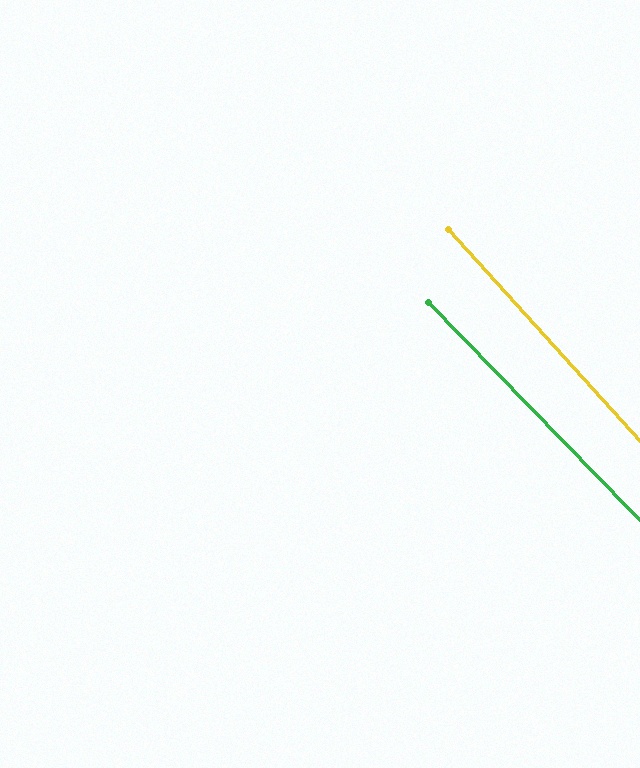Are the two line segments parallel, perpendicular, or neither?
Parallel — their directions differ by only 2.0°.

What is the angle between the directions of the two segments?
Approximately 2 degrees.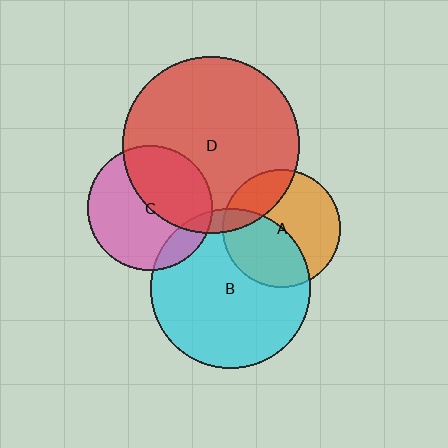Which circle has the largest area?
Circle D (red).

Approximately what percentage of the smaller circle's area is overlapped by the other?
Approximately 45%.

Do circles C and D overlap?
Yes.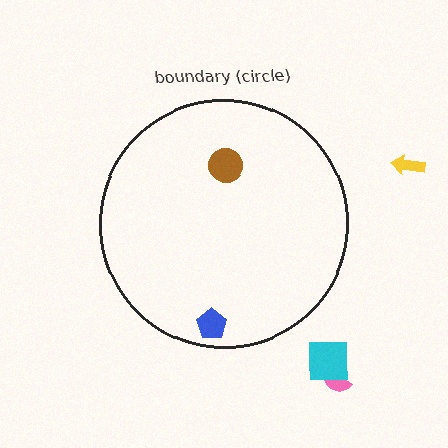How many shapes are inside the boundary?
2 inside, 3 outside.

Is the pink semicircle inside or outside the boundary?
Outside.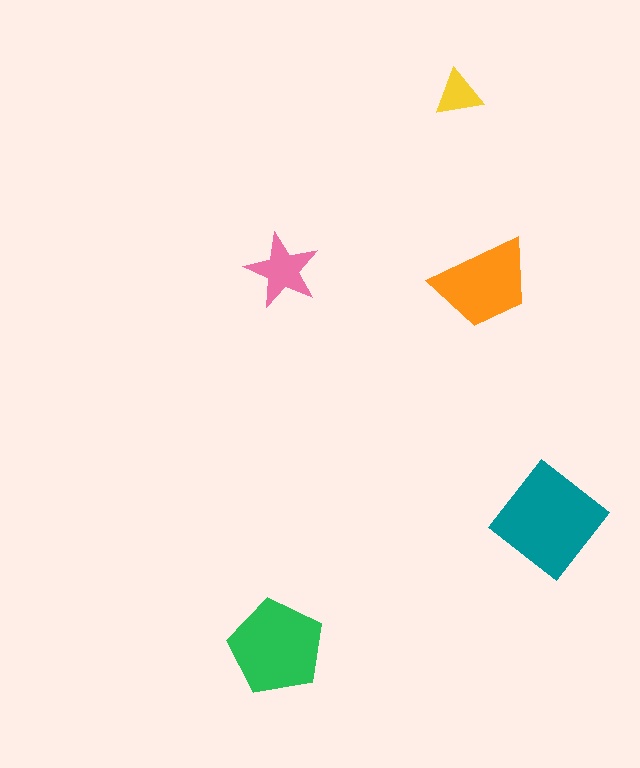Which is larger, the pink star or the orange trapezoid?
The orange trapezoid.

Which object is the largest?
The teal diamond.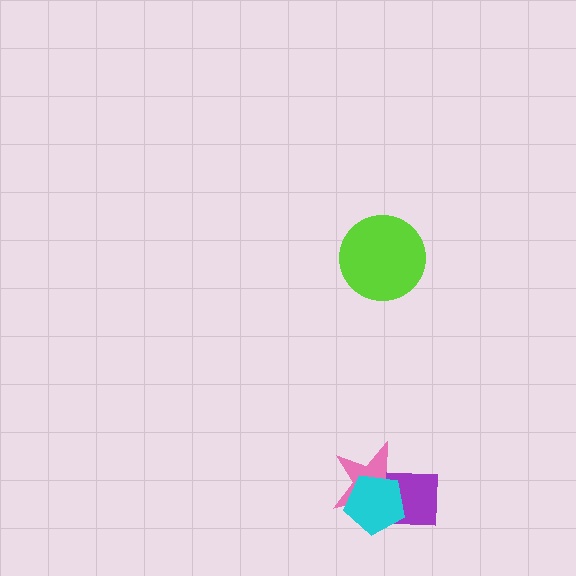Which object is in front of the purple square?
The cyan pentagon is in front of the purple square.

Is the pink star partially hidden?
Yes, it is partially covered by another shape.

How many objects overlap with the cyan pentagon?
2 objects overlap with the cyan pentagon.